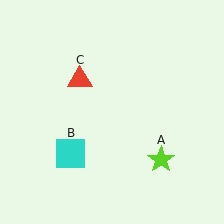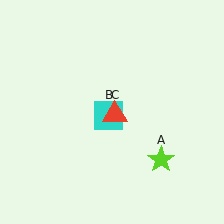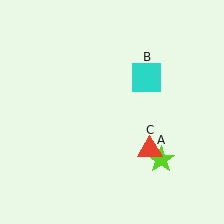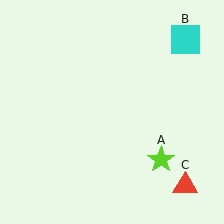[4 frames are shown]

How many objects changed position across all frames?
2 objects changed position: cyan square (object B), red triangle (object C).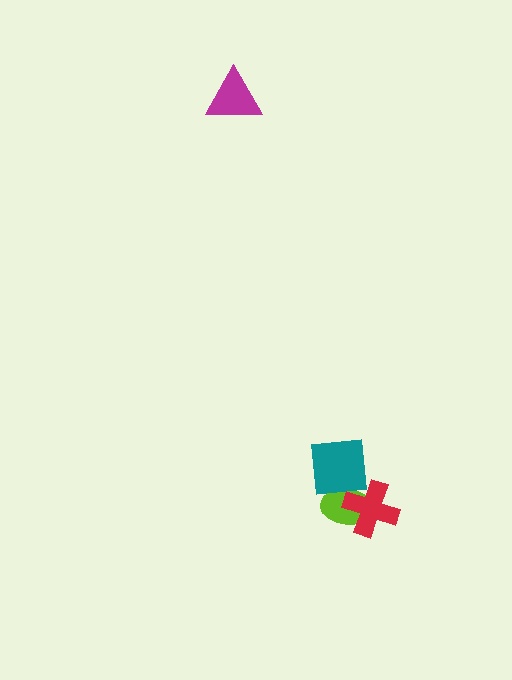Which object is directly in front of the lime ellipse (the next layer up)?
The teal square is directly in front of the lime ellipse.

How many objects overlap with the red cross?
2 objects overlap with the red cross.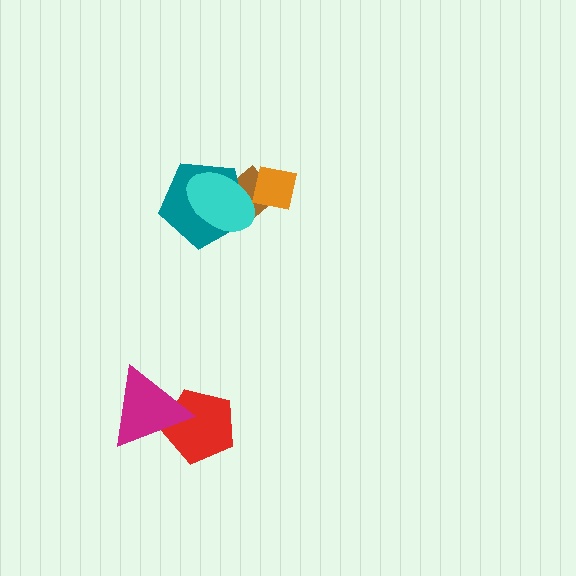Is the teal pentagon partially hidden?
Yes, it is partially covered by another shape.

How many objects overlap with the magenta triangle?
1 object overlaps with the magenta triangle.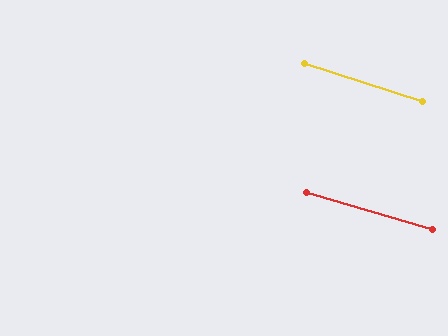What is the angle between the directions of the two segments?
Approximately 2 degrees.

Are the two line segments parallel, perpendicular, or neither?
Parallel — their directions differ by only 1.6°.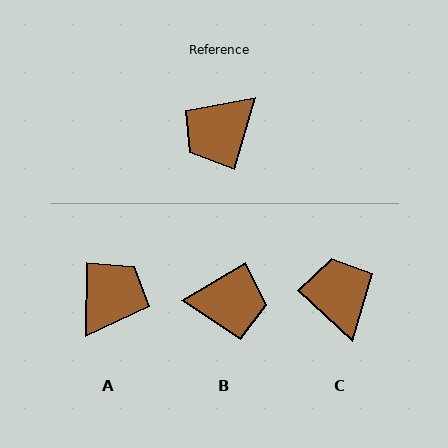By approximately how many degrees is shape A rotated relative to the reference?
Approximately 165 degrees clockwise.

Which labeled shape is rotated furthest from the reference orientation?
A, about 165 degrees away.